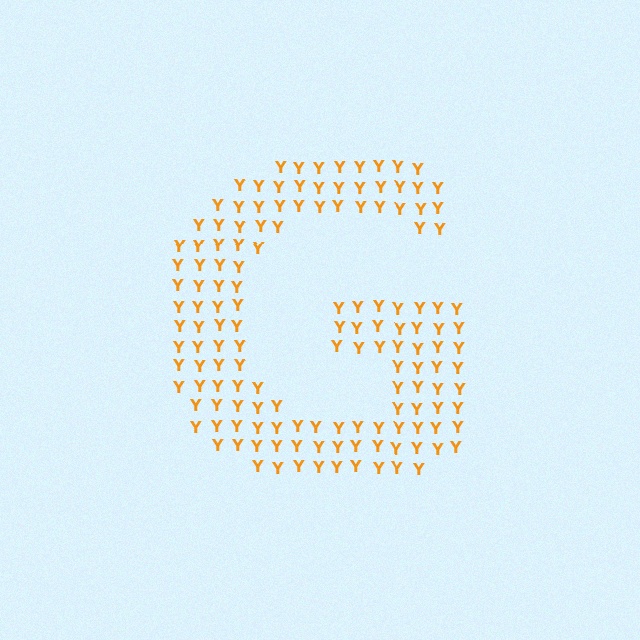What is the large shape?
The large shape is the letter G.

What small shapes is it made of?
It is made of small letter Y's.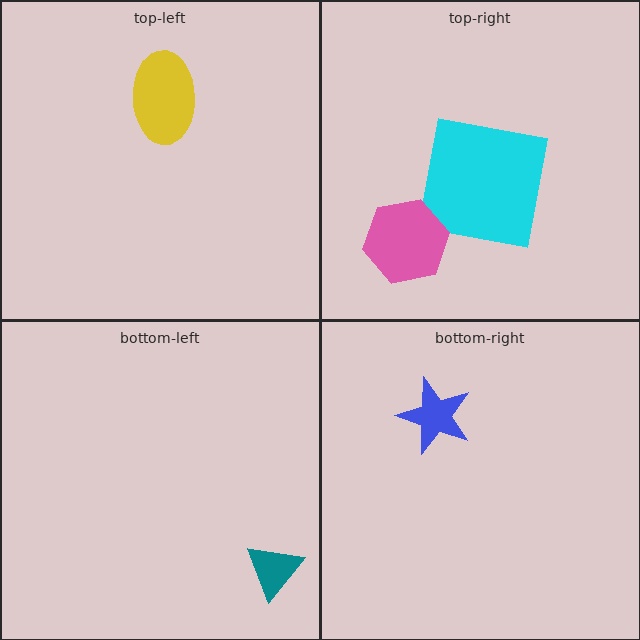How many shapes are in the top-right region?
2.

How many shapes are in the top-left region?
1.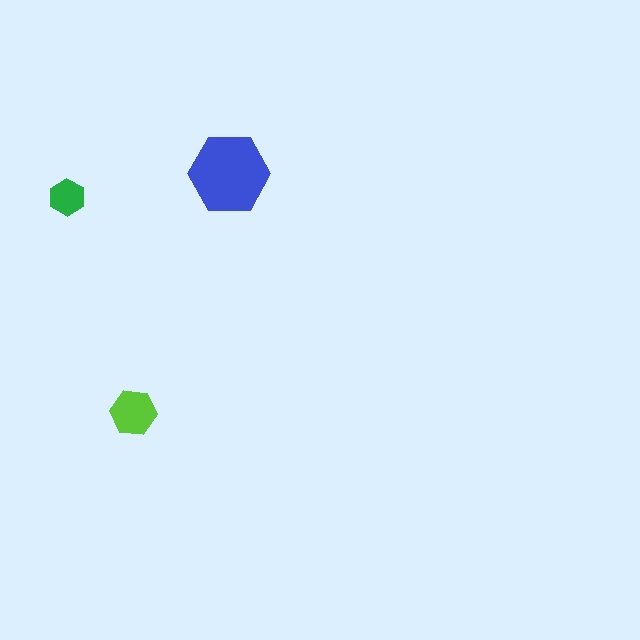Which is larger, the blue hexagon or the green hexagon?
The blue one.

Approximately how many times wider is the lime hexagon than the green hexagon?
About 1.5 times wider.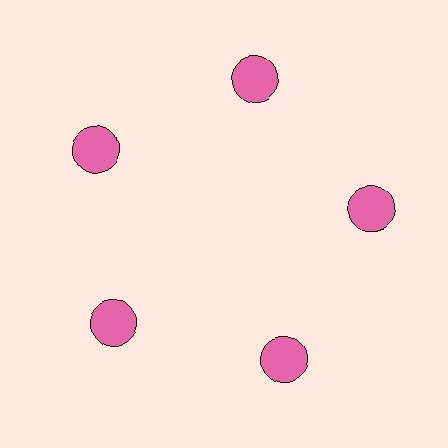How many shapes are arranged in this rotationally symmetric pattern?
There are 5 shapes, arranged in 5 groups of 1.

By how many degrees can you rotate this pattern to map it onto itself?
The pattern maps onto itself every 72 degrees of rotation.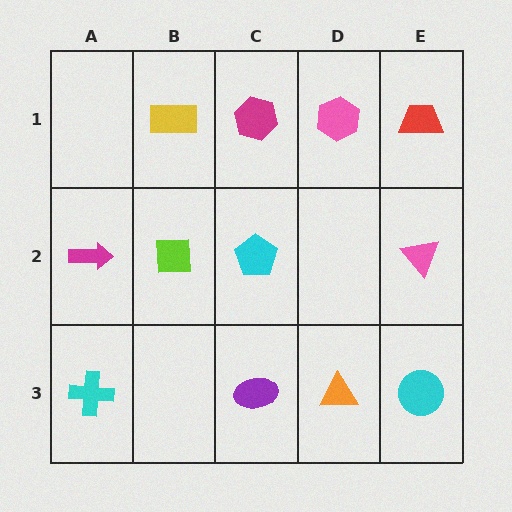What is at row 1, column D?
A pink hexagon.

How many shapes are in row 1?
4 shapes.